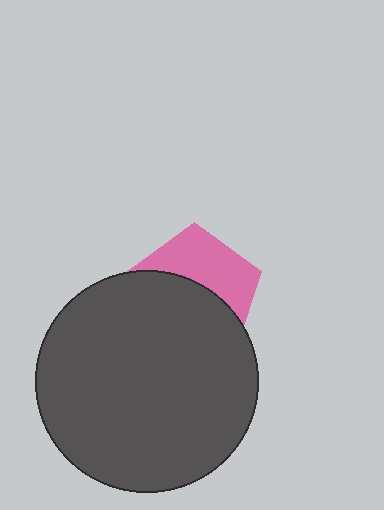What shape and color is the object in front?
The object in front is a dark gray circle.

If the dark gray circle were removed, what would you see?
You would see the complete pink pentagon.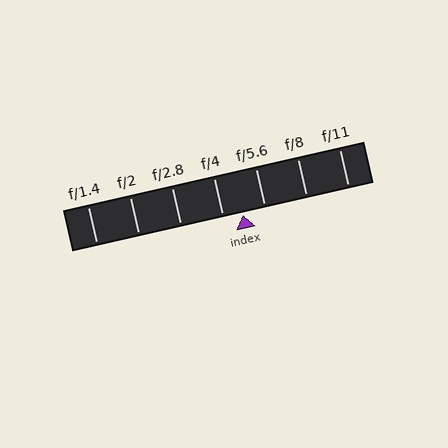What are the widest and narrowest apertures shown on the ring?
The widest aperture shown is f/1.4 and the narrowest is f/11.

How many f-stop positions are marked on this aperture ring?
There are 7 f-stop positions marked.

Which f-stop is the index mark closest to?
The index mark is closest to f/4.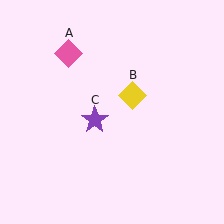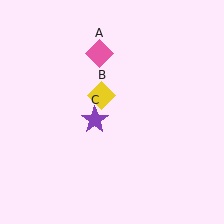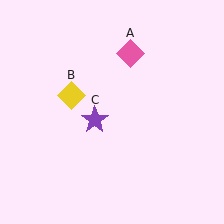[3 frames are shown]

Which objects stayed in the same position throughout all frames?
Purple star (object C) remained stationary.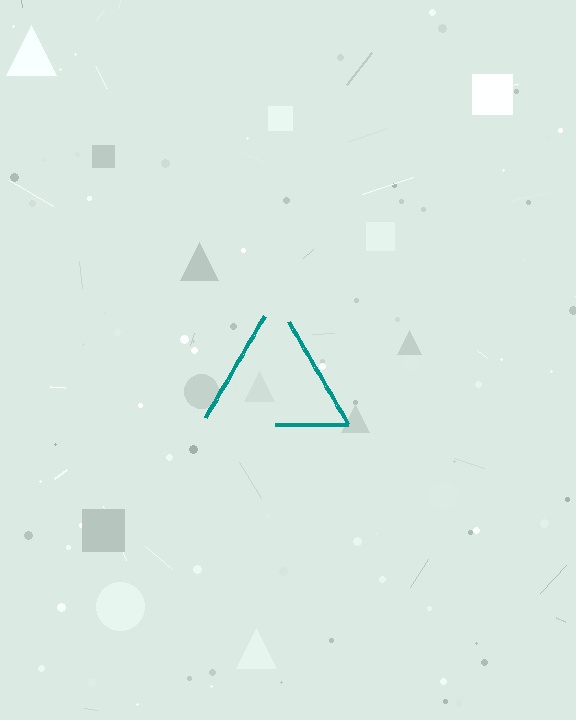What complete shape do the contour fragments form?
The contour fragments form a triangle.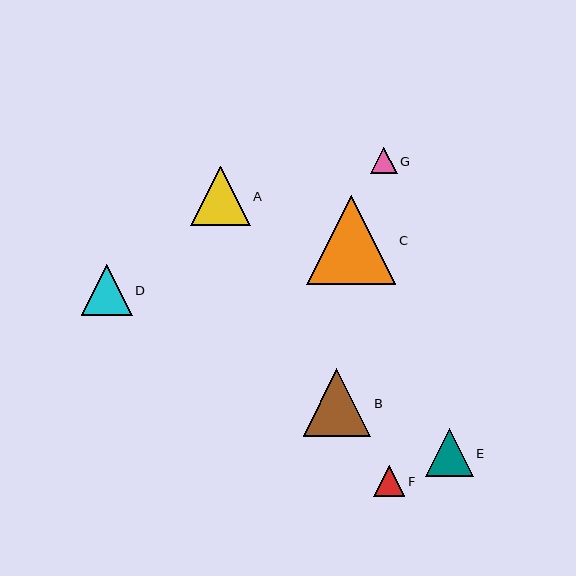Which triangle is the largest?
Triangle C is the largest with a size of approximately 89 pixels.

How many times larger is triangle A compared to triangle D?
Triangle A is approximately 1.2 times the size of triangle D.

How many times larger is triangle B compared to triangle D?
Triangle B is approximately 1.3 times the size of triangle D.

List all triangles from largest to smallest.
From largest to smallest: C, B, A, D, E, F, G.